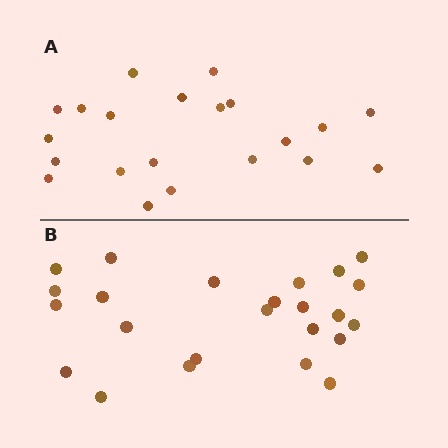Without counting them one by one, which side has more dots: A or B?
Region B (the bottom region) has more dots.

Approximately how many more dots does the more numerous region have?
Region B has just a few more — roughly 2 or 3 more dots than region A.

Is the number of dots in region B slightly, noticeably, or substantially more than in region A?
Region B has only slightly more — the two regions are fairly close. The ratio is roughly 1.1 to 1.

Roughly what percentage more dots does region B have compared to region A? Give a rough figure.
About 15% more.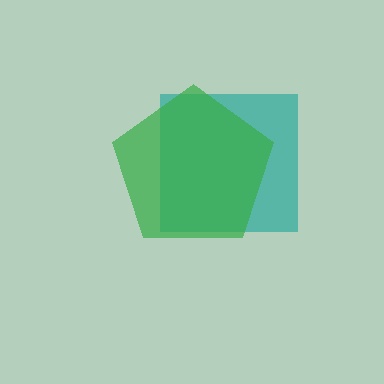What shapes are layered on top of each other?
The layered shapes are: a teal square, a green pentagon.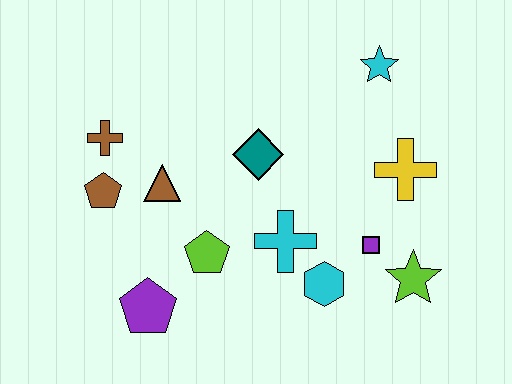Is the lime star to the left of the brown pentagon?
No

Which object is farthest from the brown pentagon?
The lime star is farthest from the brown pentagon.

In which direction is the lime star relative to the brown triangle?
The lime star is to the right of the brown triangle.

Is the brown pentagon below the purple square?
No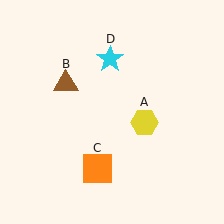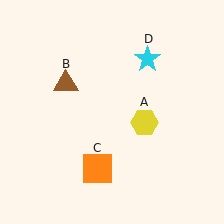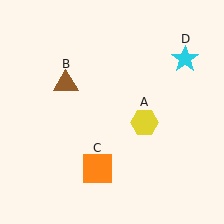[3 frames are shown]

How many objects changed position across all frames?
1 object changed position: cyan star (object D).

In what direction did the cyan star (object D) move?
The cyan star (object D) moved right.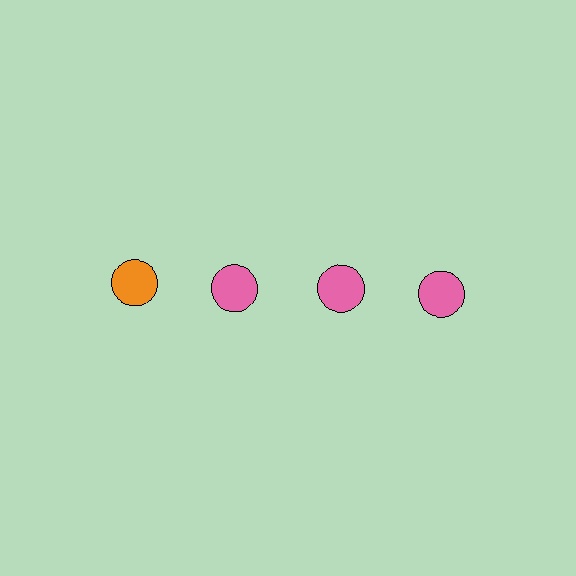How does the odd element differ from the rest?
It has a different color: orange instead of pink.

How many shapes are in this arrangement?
There are 4 shapes arranged in a grid pattern.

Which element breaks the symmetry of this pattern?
The orange circle in the top row, leftmost column breaks the symmetry. All other shapes are pink circles.